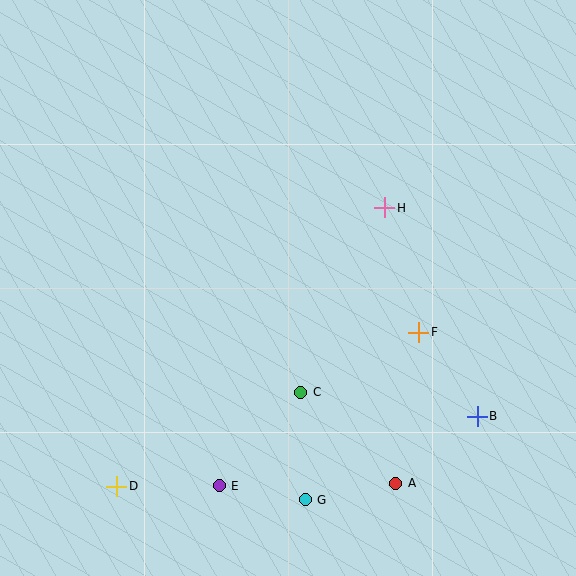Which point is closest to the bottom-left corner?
Point D is closest to the bottom-left corner.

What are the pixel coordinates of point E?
Point E is at (219, 486).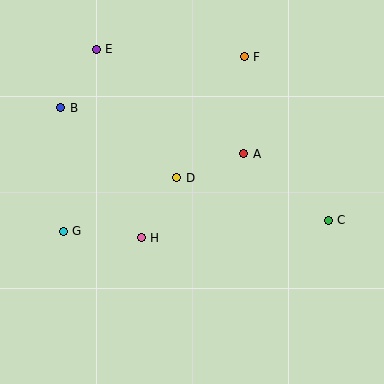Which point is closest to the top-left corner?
Point E is closest to the top-left corner.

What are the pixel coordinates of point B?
Point B is at (61, 108).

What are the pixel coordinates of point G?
Point G is at (63, 231).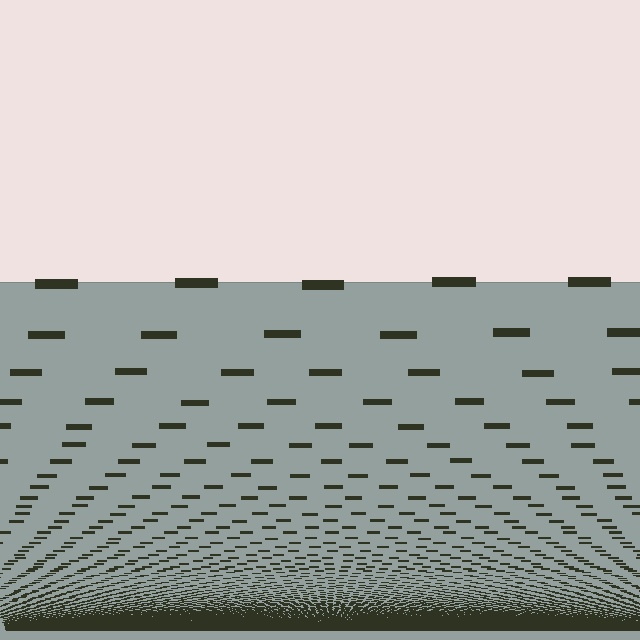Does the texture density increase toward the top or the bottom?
Density increases toward the bottom.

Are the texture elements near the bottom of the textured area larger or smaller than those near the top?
Smaller. The gradient is inverted — elements near the bottom are smaller and denser.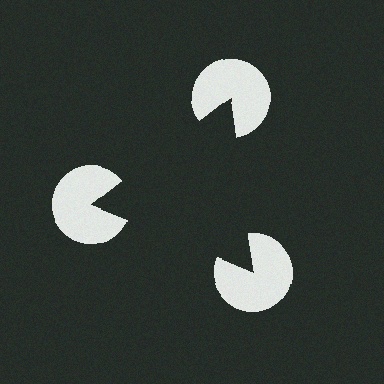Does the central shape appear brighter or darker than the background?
It typically appears slightly darker than the background, even though no actual brightness change is drawn.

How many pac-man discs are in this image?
There are 3 — one at each vertex of the illusory triangle.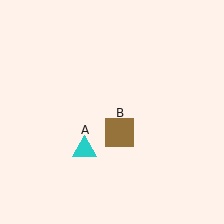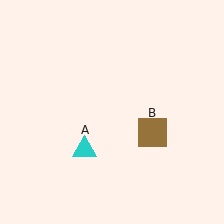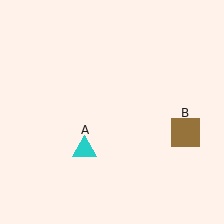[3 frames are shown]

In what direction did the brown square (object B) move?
The brown square (object B) moved right.